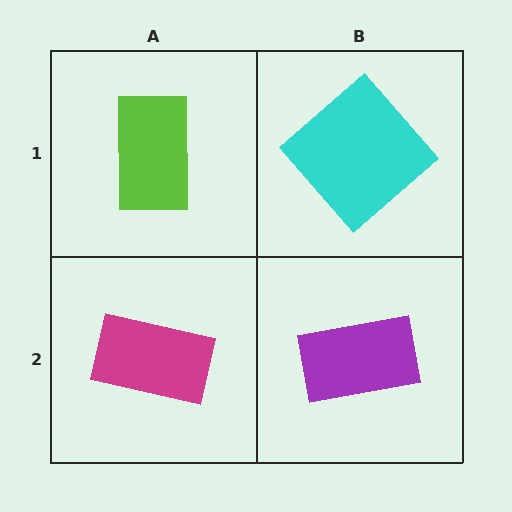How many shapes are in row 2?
2 shapes.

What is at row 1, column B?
A cyan diamond.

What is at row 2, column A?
A magenta rectangle.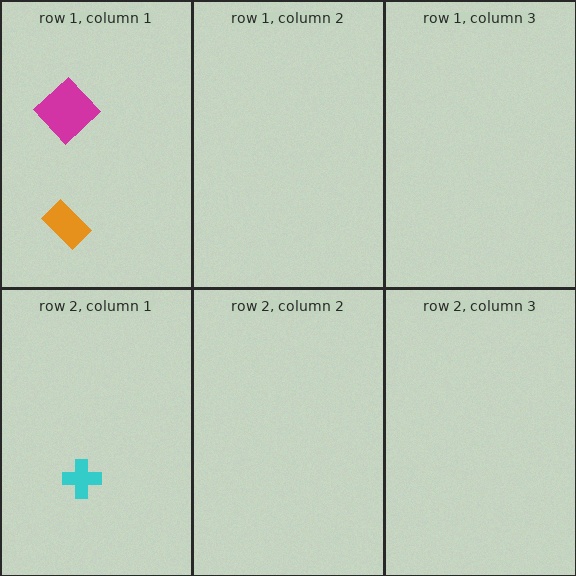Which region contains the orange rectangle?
The row 1, column 1 region.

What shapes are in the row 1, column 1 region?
The magenta diamond, the orange rectangle.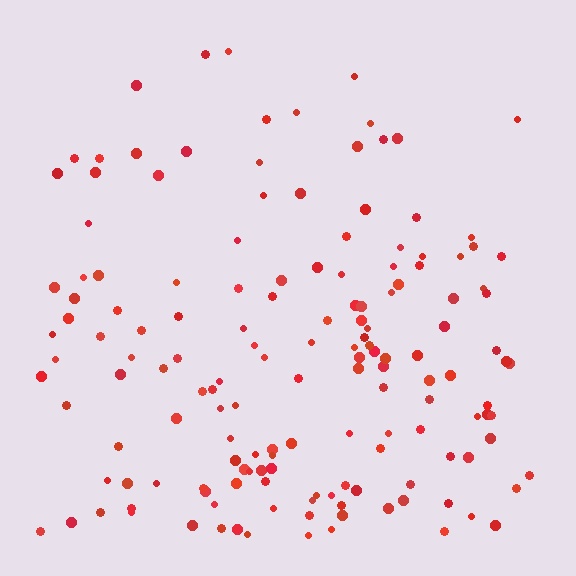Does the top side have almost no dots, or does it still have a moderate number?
Still a moderate number, just noticeably fewer than the bottom.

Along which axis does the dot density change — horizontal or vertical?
Vertical.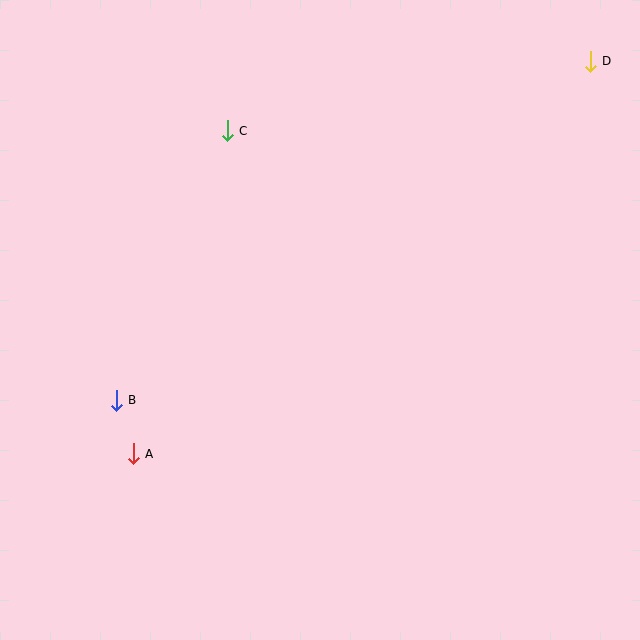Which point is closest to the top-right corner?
Point D is closest to the top-right corner.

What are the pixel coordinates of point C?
Point C is at (227, 131).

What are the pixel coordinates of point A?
Point A is at (133, 454).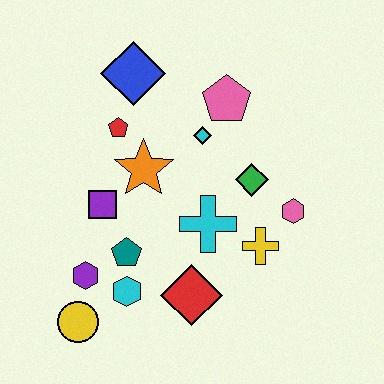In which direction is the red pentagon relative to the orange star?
The red pentagon is above the orange star.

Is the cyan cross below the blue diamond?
Yes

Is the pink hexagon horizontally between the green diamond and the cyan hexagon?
No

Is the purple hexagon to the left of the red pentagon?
Yes